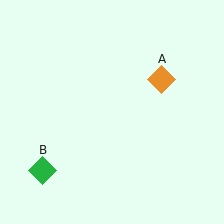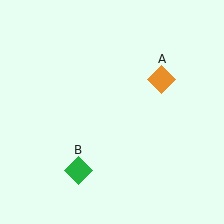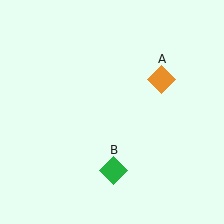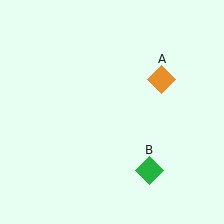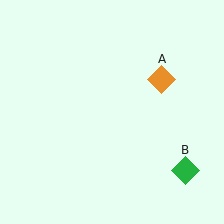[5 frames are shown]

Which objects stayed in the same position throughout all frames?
Orange diamond (object A) remained stationary.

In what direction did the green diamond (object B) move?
The green diamond (object B) moved right.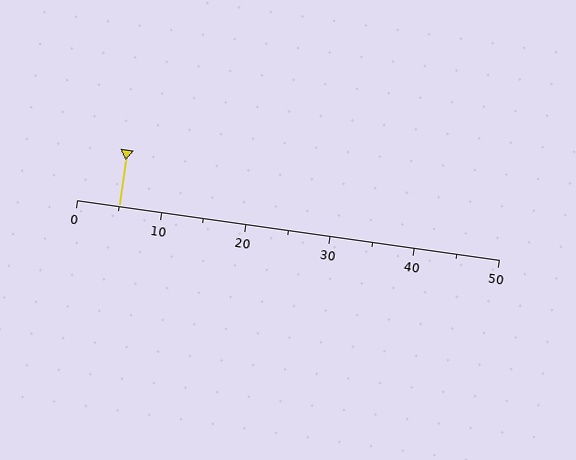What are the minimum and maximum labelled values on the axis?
The axis runs from 0 to 50.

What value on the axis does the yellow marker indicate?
The marker indicates approximately 5.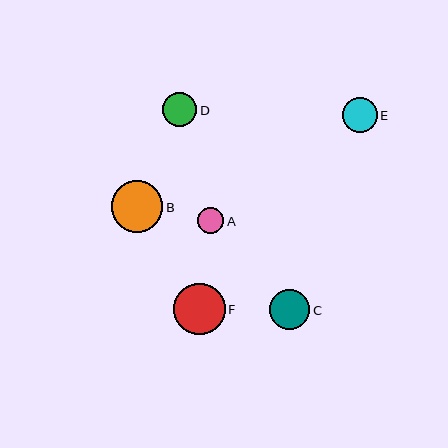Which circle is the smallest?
Circle A is the smallest with a size of approximately 26 pixels.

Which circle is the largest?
Circle F is the largest with a size of approximately 52 pixels.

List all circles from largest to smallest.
From largest to smallest: F, B, C, E, D, A.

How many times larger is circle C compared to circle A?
Circle C is approximately 1.5 times the size of circle A.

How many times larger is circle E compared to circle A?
Circle E is approximately 1.3 times the size of circle A.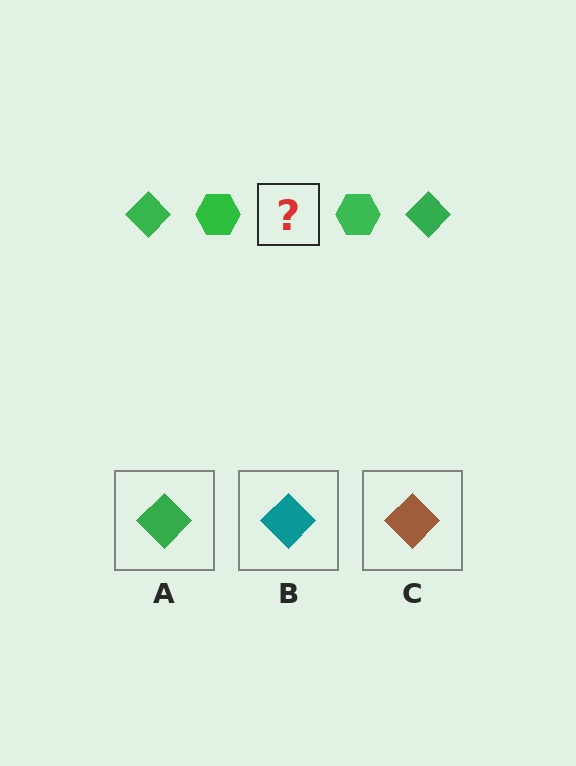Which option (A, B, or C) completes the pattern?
A.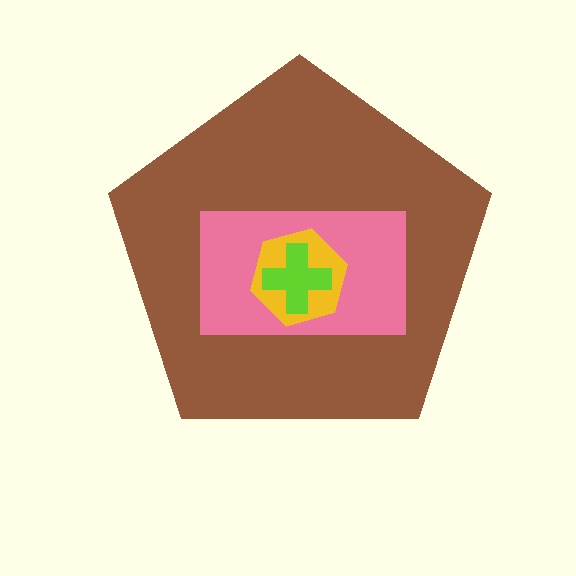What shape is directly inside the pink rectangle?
The yellow hexagon.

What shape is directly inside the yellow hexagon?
The lime cross.